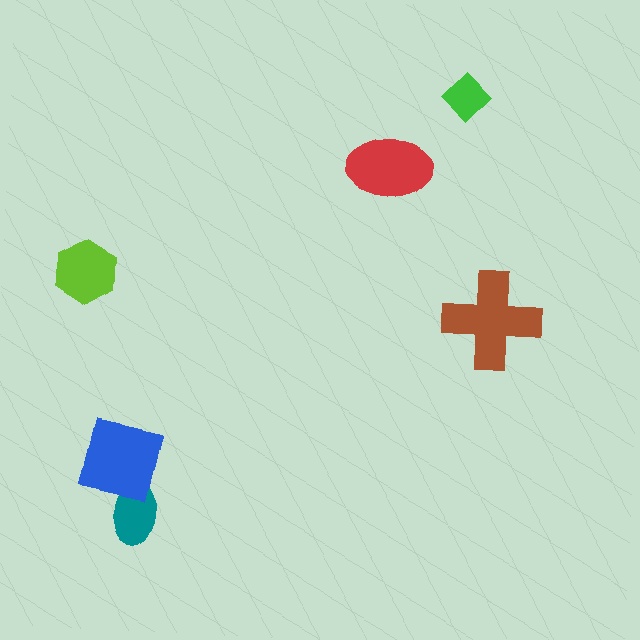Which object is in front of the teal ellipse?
The blue square is in front of the teal ellipse.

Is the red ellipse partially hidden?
No, no other shape covers it.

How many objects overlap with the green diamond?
0 objects overlap with the green diamond.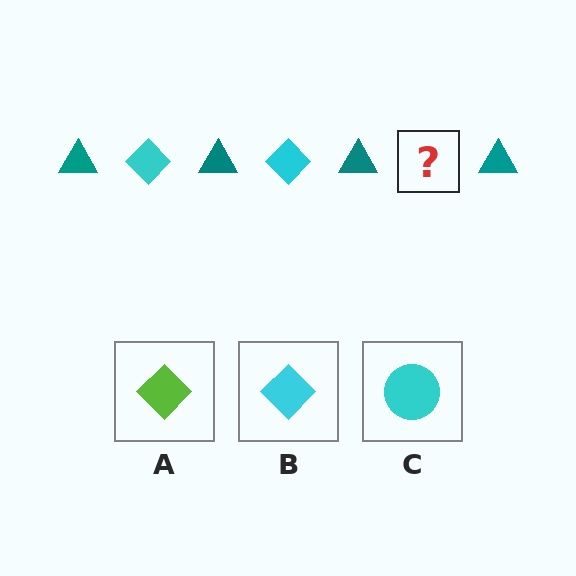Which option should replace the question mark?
Option B.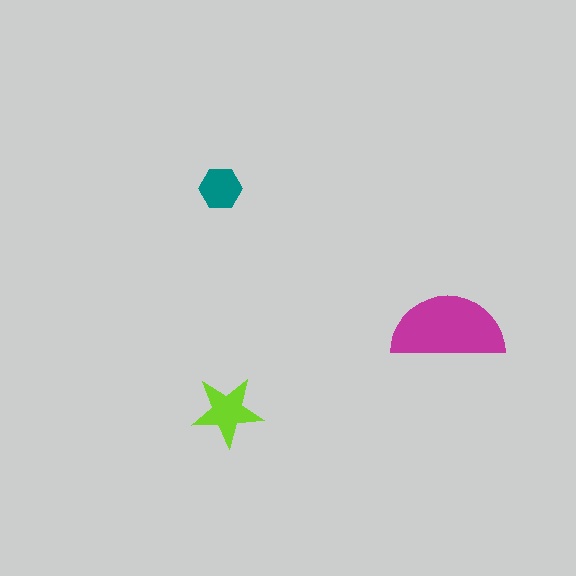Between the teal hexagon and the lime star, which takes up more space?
The lime star.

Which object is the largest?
The magenta semicircle.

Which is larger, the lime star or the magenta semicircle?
The magenta semicircle.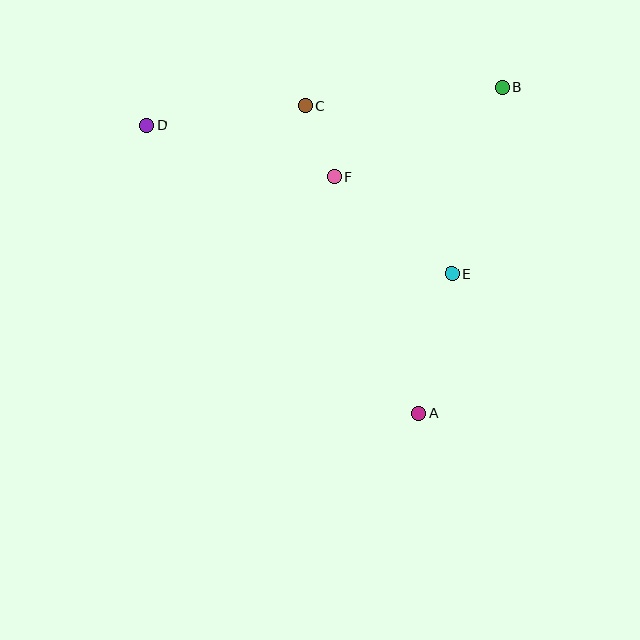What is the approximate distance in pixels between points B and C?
The distance between B and C is approximately 198 pixels.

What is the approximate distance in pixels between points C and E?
The distance between C and E is approximately 223 pixels.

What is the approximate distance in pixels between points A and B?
The distance between A and B is approximately 337 pixels.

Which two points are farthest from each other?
Points A and D are farthest from each other.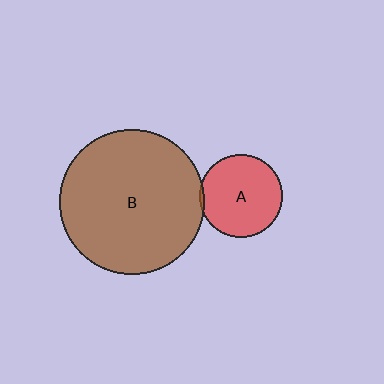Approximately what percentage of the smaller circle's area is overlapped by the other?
Approximately 5%.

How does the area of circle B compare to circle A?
Approximately 3.0 times.